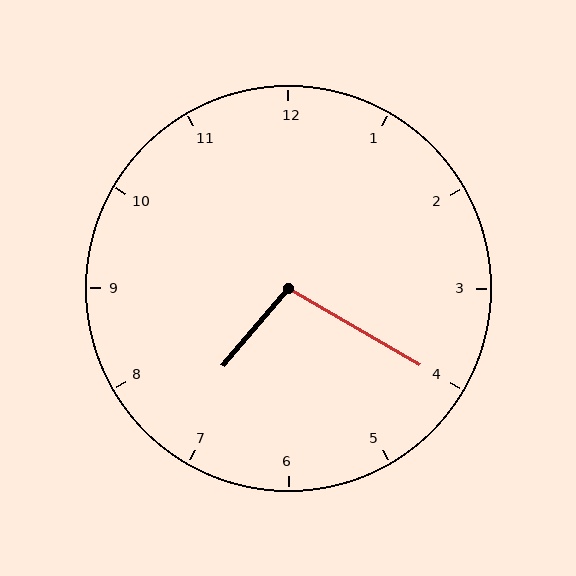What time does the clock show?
7:20.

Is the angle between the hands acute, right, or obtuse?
It is obtuse.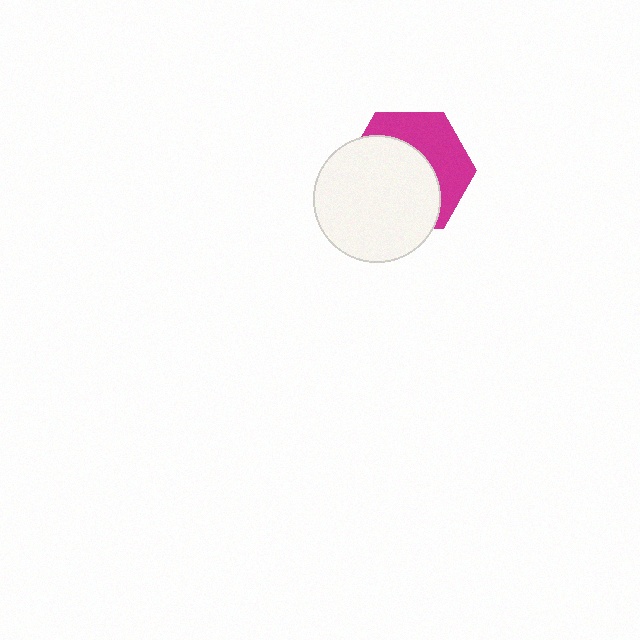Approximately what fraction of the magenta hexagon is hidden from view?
Roughly 59% of the magenta hexagon is hidden behind the white circle.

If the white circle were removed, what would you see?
You would see the complete magenta hexagon.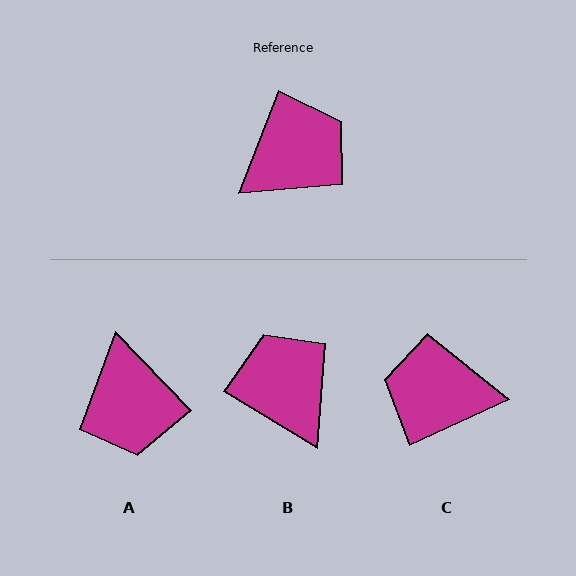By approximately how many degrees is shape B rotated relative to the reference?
Approximately 81 degrees counter-clockwise.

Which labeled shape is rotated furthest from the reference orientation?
C, about 136 degrees away.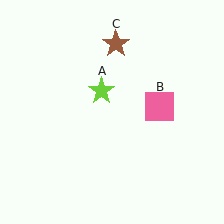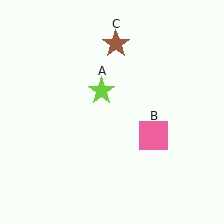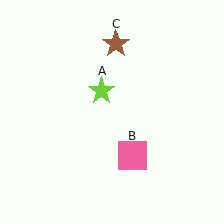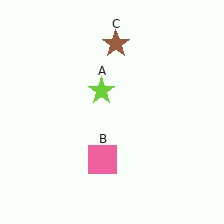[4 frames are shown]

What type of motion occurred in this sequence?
The pink square (object B) rotated clockwise around the center of the scene.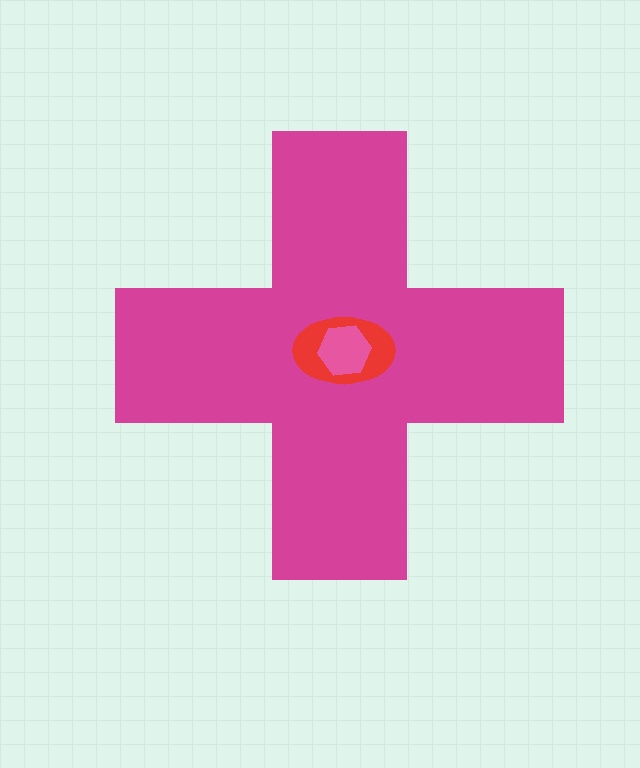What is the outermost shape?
The magenta cross.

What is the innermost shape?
The pink hexagon.